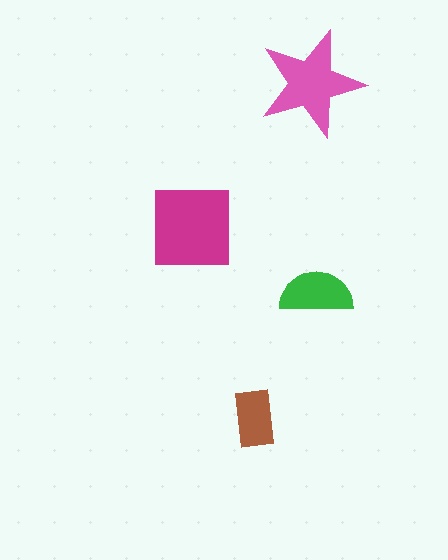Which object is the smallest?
The brown rectangle.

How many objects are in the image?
There are 4 objects in the image.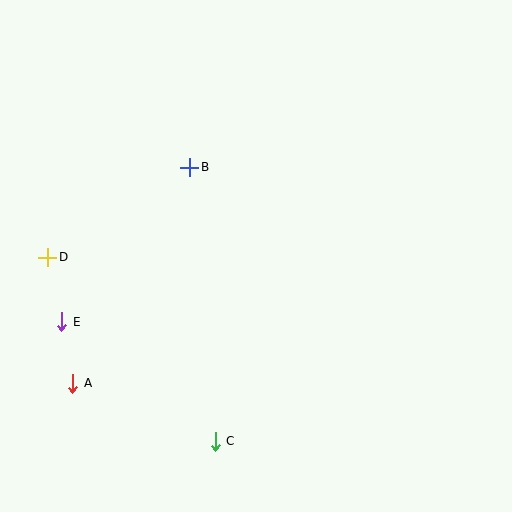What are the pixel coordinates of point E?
Point E is at (62, 322).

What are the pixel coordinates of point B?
Point B is at (190, 167).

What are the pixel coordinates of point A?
Point A is at (73, 383).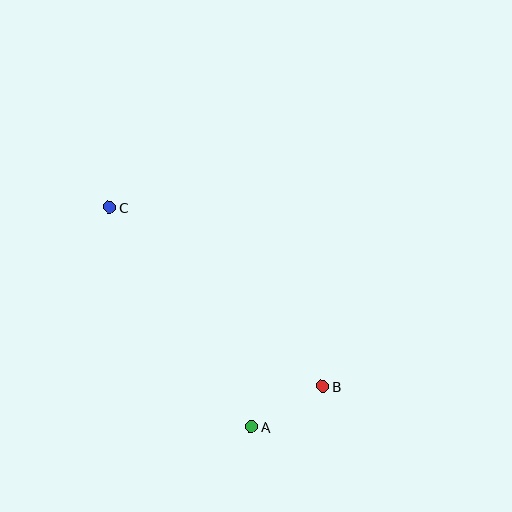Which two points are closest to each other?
Points A and B are closest to each other.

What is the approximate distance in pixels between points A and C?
The distance between A and C is approximately 261 pixels.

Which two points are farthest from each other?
Points B and C are farthest from each other.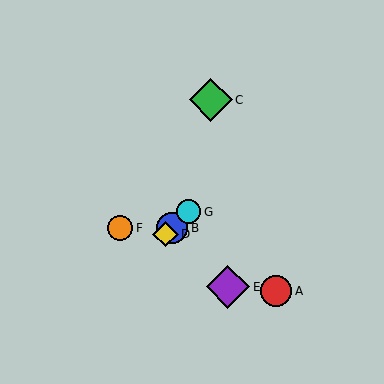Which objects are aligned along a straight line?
Objects B, D, G are aligned along a straight line.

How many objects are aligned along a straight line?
3 objects (B, D, G) are aligned along a straight line.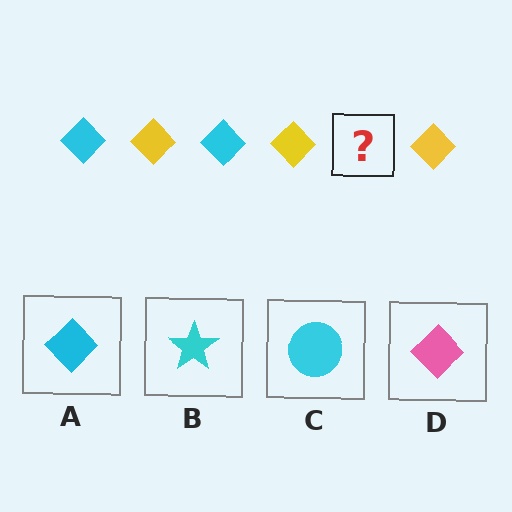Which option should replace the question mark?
Option A.